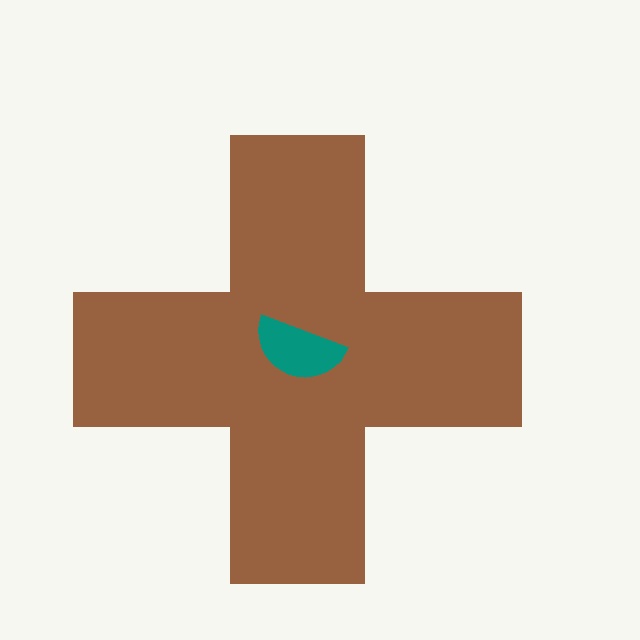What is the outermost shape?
The brown cross.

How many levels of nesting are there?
2.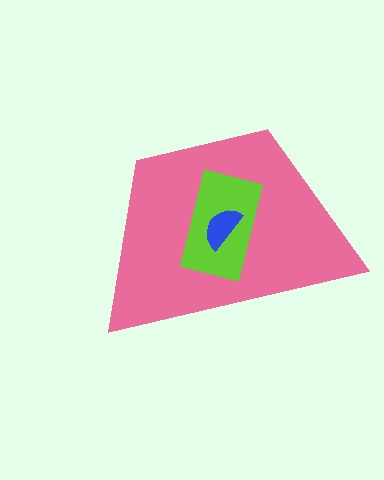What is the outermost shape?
The pink trapezoid.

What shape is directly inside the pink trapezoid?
The lime rectangle.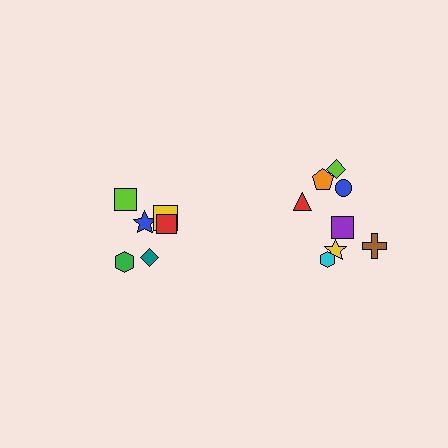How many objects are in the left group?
There are 6 objects.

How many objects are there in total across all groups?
There are 14 objects.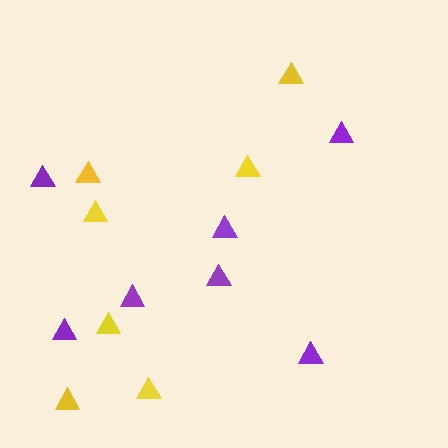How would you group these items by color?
There are 2 groups: one group of purple triangles (7) and one group of yellow triangles (7).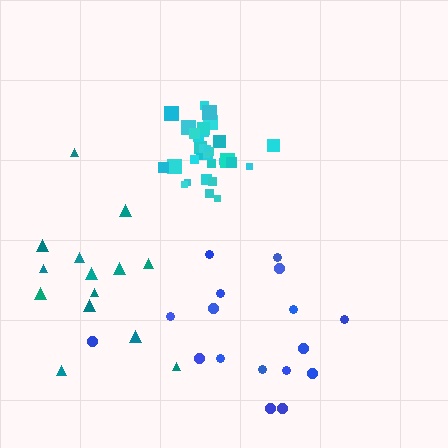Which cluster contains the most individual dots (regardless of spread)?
Cyan (32).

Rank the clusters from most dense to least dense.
cyan, blue, teal.